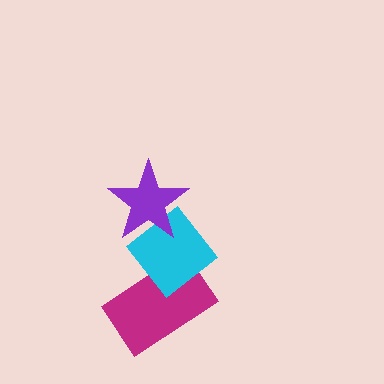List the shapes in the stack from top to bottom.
From top to bottom: the purple star, the cyan diamond, the magenta rectangle.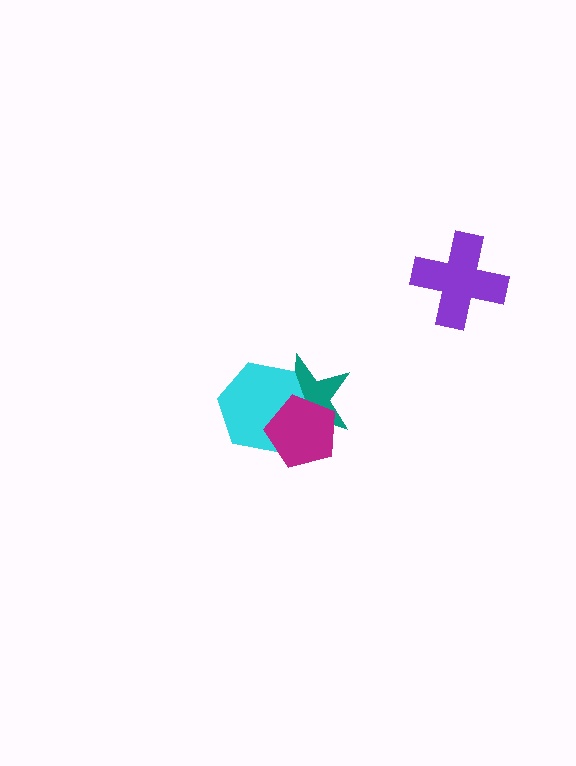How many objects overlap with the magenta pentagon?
2 objects overlap with the magenta pentagon.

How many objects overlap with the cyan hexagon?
2 objects overlap with the cyan hexagon.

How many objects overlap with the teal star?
2 objects overlap with the teal star.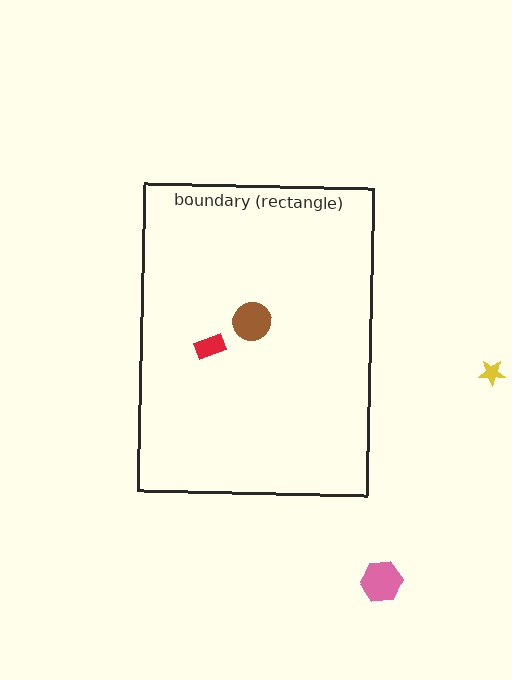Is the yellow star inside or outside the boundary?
Outside.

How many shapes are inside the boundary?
2 inside, 2 outside.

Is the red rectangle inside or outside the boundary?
Inside.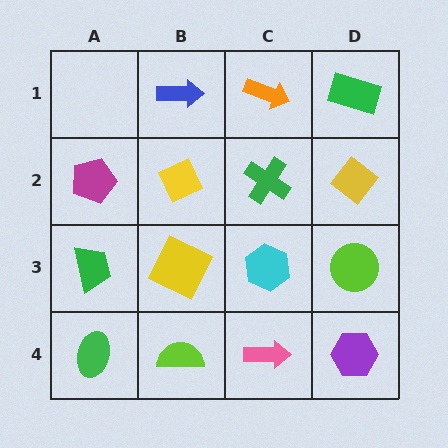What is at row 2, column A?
A magenta pentagon.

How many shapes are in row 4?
4 shapes.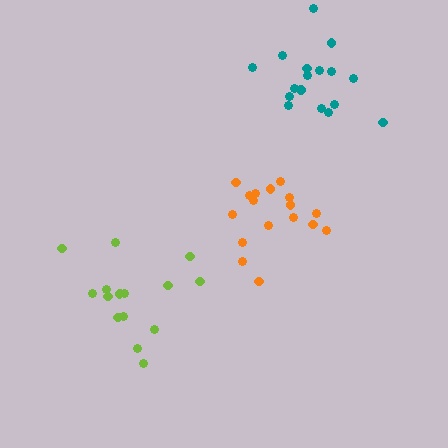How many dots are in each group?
Group 1: 17 dots, Group 2: 17 dots, Group 3: 16 dots (50 total).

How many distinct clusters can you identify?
There are 3 distinct clusters.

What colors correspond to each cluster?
The clusters are colored: orange, teal, lime.